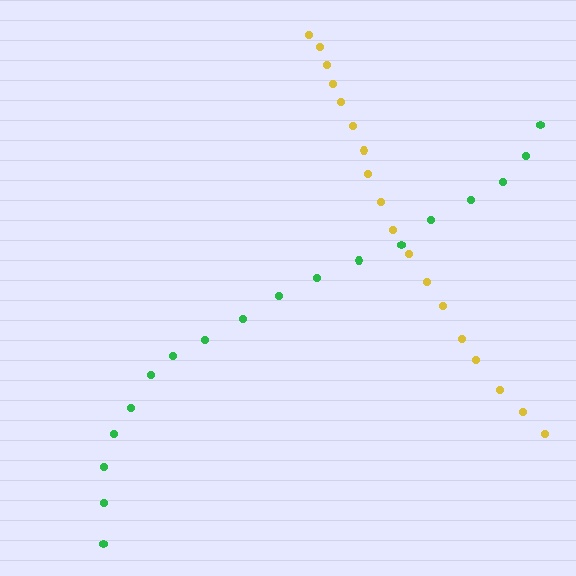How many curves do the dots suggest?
There are 2 distinct paths.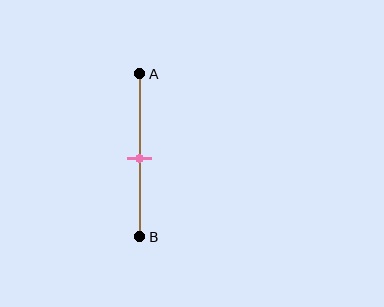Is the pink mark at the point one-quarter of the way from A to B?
No, the mark is at about 50% from A, not at the 25% one-quarter point.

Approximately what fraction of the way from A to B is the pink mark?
The pink mark is approximately 50% of the way from A to B.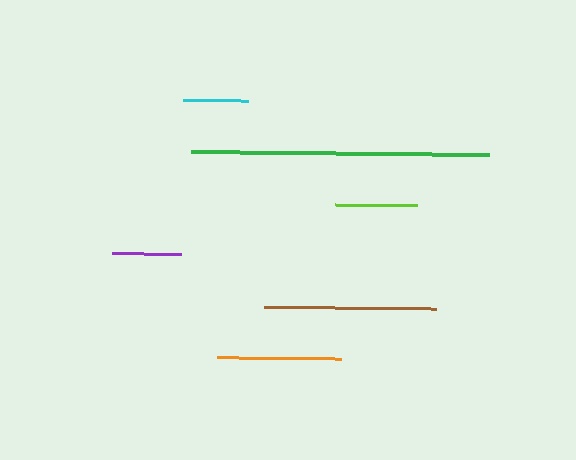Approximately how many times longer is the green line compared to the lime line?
The green line is approximately 3.6 times the length of the lime line.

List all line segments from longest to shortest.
From longest to shortest: green, brown, orange, lime, purple, cyan.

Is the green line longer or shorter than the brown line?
The green line is longer than the brown line.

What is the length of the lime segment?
The lime segment is approximately 82 pixels long.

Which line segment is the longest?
The green line is the longest at approximately 299 pixels.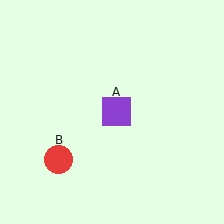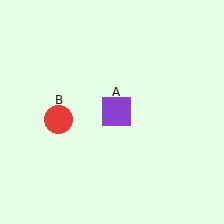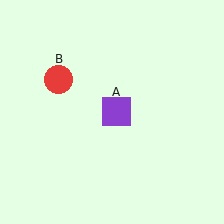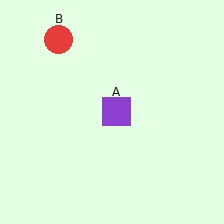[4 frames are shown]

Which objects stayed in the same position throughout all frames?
Purple square (object A) remained stationary.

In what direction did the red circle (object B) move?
The red circle (object B) moved up.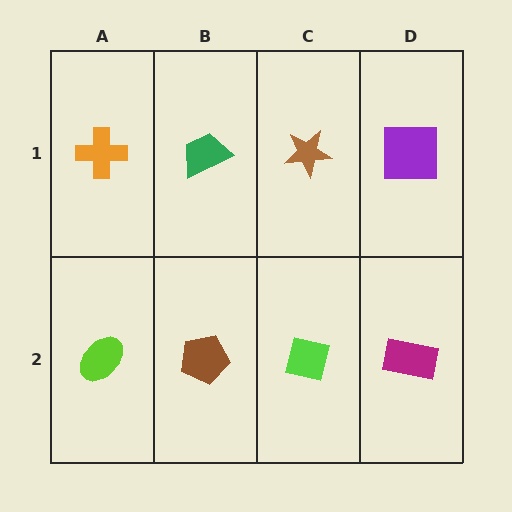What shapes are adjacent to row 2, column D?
A purple square (row 1, column D), a lime square (row 2, column C).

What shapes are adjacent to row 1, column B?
A brown pentagon (row 2, column B), an orange cross (row 1, column A), a brown star (row 1, column C).